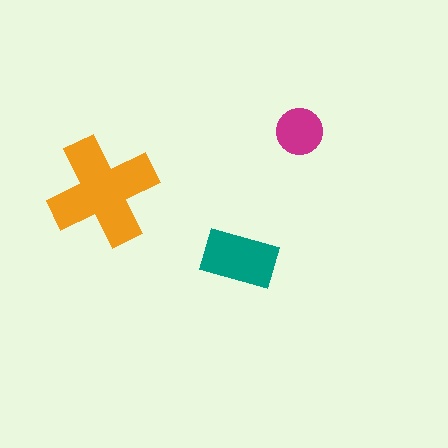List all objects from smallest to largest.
The magenta circle, the teal rectangle, the orange cross.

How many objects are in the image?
There are 3 objects in the image.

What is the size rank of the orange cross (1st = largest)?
1st.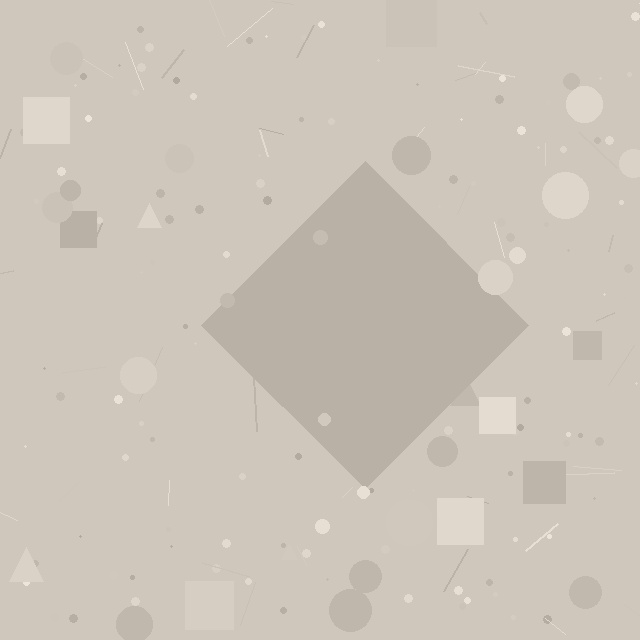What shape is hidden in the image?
A diamond is hidden in the image.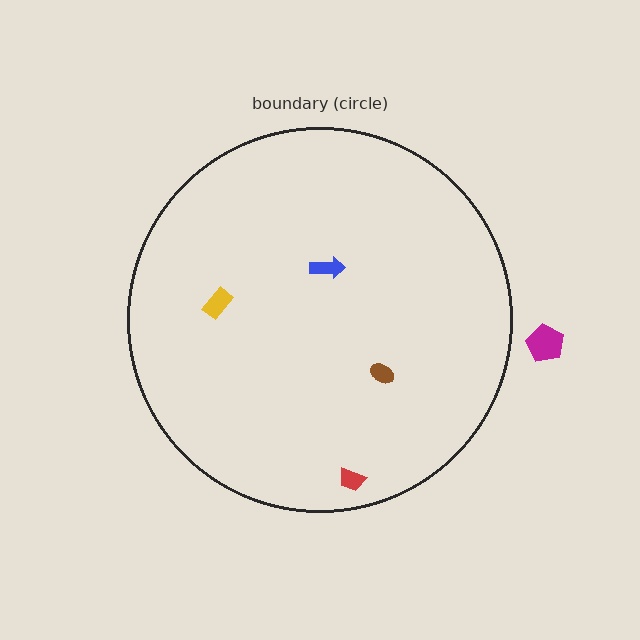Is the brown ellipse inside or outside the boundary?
Inside.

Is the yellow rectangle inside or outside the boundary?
Inside.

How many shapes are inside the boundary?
4 inside, 1 outside.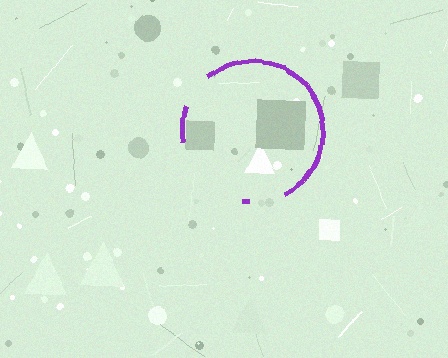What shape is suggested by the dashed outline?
The dashed outline suggests a circle.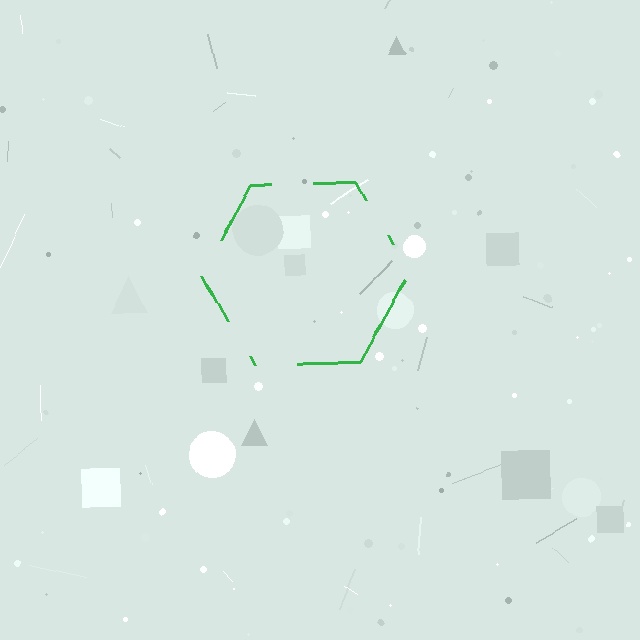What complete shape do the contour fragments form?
The contour fragments form a hexagon.